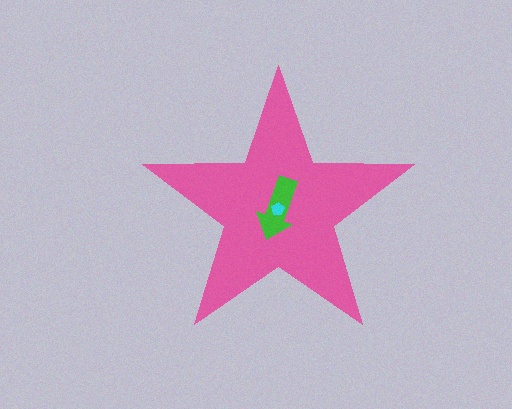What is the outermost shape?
The pink star.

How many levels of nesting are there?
3.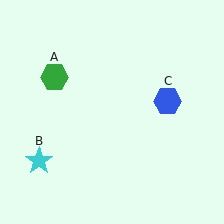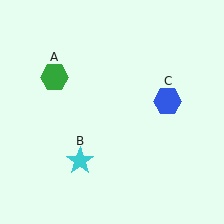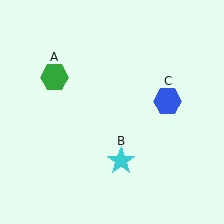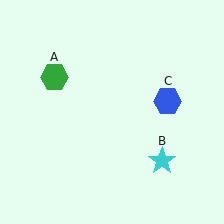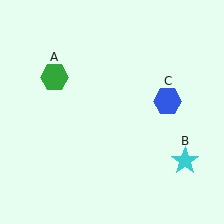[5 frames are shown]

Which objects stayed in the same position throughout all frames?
Green hexagon (object A) and blue hexagon (object C) remained stationary.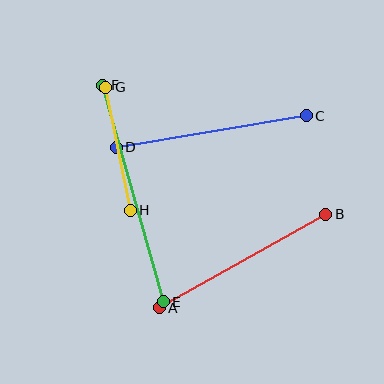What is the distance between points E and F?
The distance is approximately 225 pixels.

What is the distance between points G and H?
The distance is approximately 125 pixels.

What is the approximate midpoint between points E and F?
The midpoint is at approximately (133, 194) pixels.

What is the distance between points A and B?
The distance is approximately 191 pixels.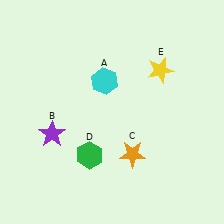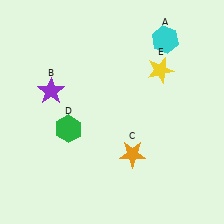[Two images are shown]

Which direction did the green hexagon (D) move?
The green hexagon (D) moved up.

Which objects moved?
The objects that moved are: the cyan hexagon (A), the purple star (B), the green hexagon (D).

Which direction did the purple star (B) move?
The purple star (B) moved up.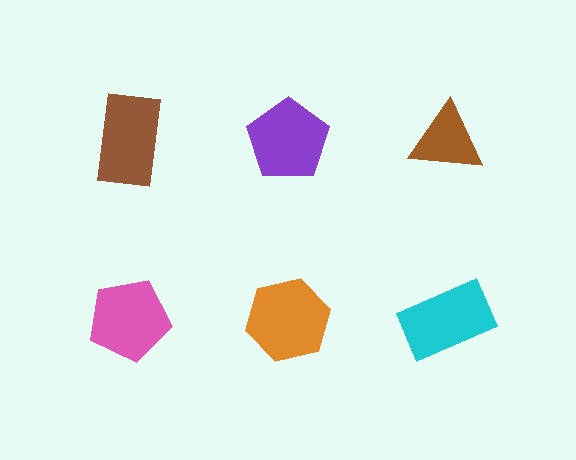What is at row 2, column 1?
A pink pentagon.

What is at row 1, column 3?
A brown triangle.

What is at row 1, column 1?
A brown rectangle.